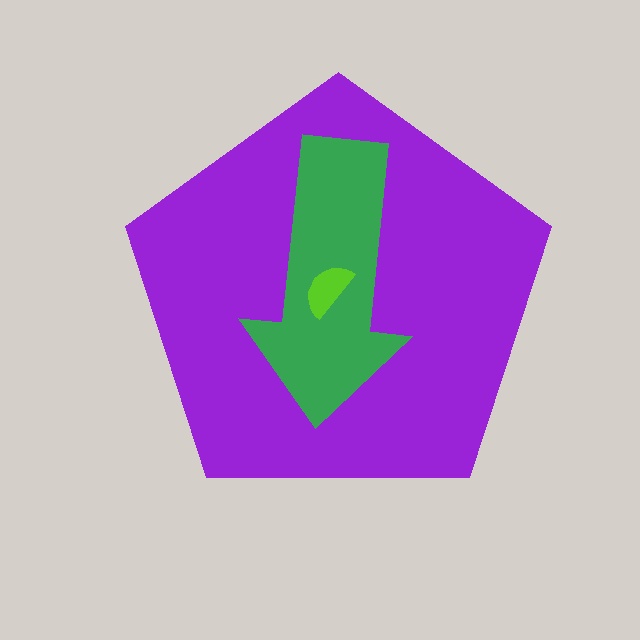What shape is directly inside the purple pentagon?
The green arrow.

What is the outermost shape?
The purple pentagon.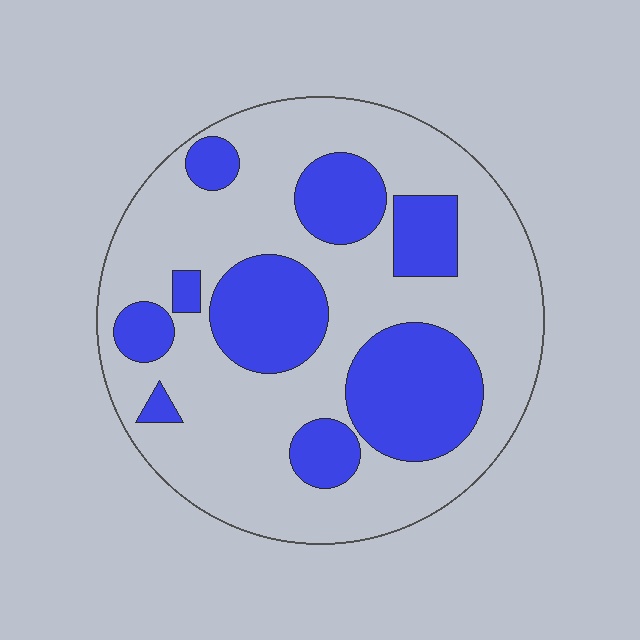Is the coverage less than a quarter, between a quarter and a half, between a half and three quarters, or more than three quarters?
Between a quarter and a half.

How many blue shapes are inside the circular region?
9.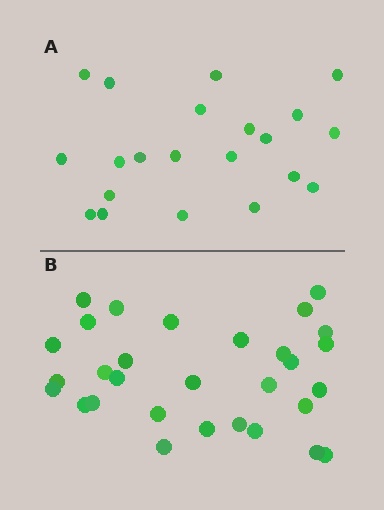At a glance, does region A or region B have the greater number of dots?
Region B (the bottom region) has more dots.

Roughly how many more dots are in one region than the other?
Region B has roughly 8 or so more dots than region A.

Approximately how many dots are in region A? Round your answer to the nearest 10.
About 20 dots. (The exact count is 21, which rounds to 20.)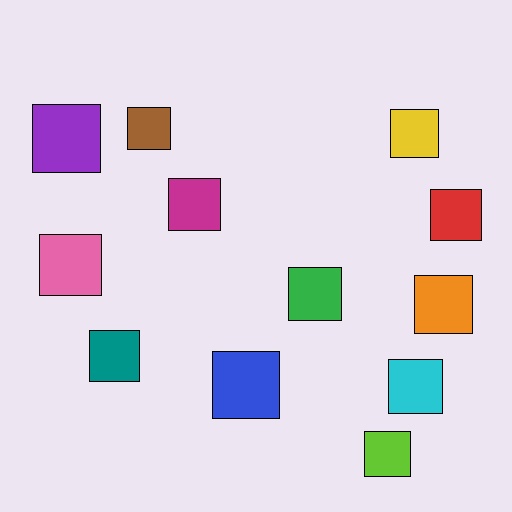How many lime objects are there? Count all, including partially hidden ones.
There is 1 lime object.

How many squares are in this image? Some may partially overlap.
There are 12 squares.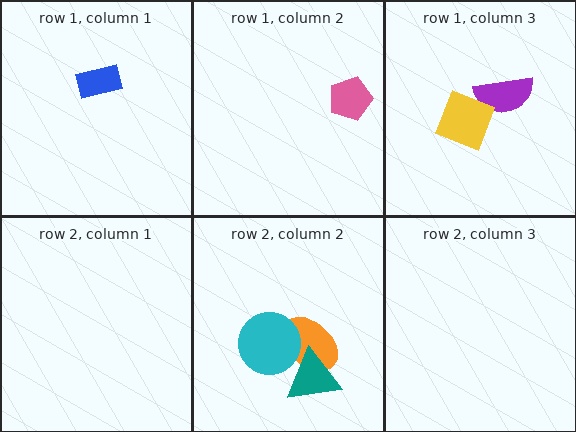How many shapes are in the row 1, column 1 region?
1.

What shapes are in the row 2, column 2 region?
The orange ellipse, the cyan circle, the teal triangle.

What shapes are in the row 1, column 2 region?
The pink pentagon.